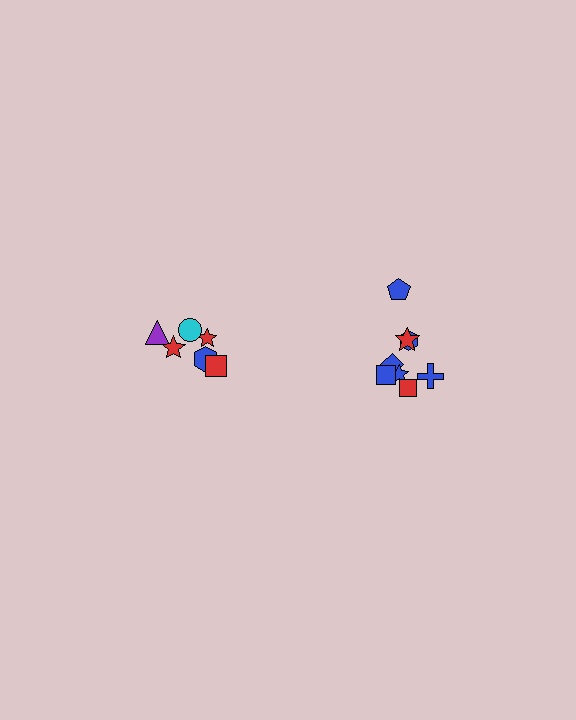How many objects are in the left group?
There are 6 objects.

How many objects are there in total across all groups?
There are 14 objects.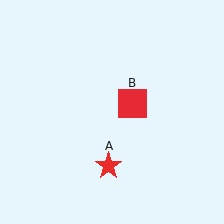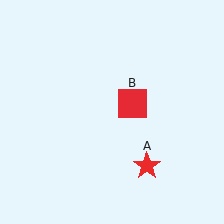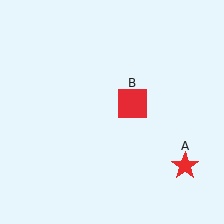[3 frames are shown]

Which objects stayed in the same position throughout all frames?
Red square (object B) remained stationary.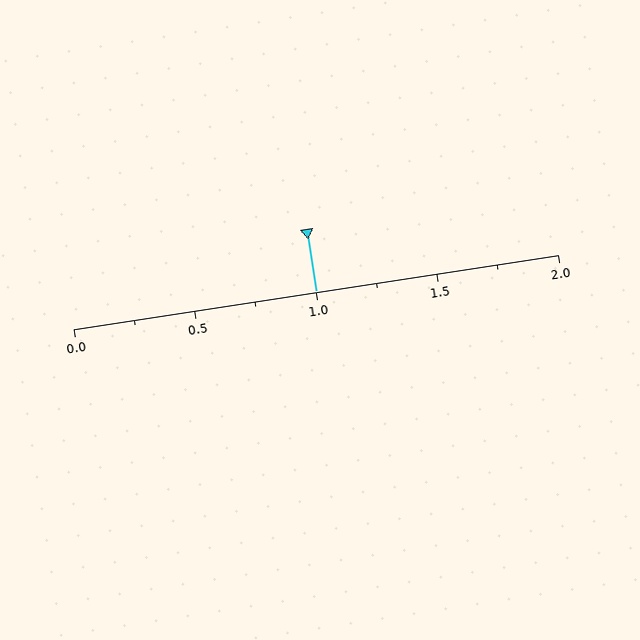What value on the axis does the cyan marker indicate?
The marker indicates approximately 1.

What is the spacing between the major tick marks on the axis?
The major ticks are spaced 0.5 apart.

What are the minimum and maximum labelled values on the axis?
The axis runs from 0.0 to 2.0.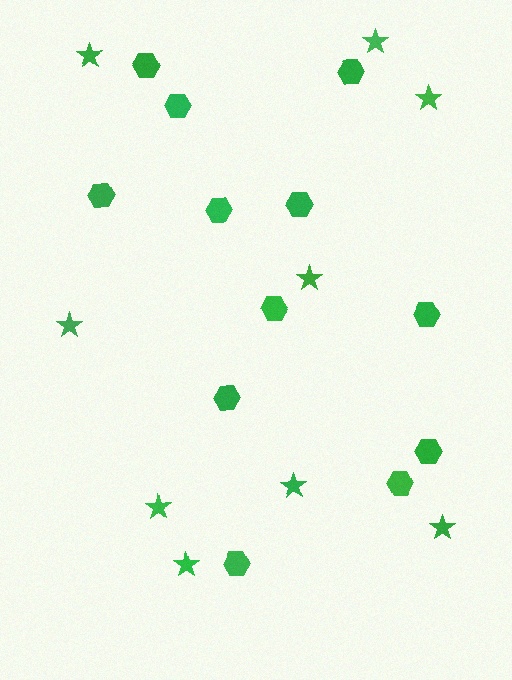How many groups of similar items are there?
There are 2 groups: one group of hexagons (12) and one group of stars (9).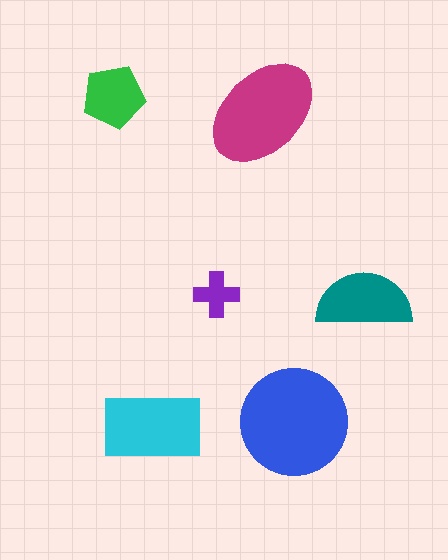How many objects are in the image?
There are 6 objects in the image.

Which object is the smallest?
The purple cross.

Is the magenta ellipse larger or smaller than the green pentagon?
Larger.